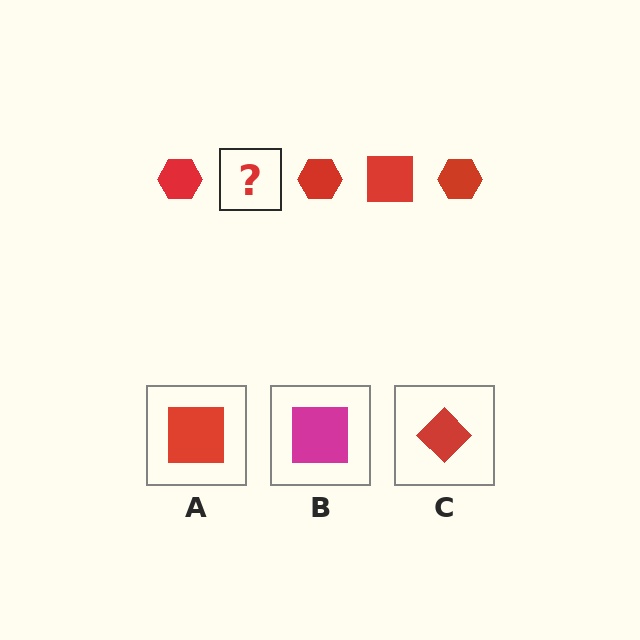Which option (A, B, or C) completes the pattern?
A.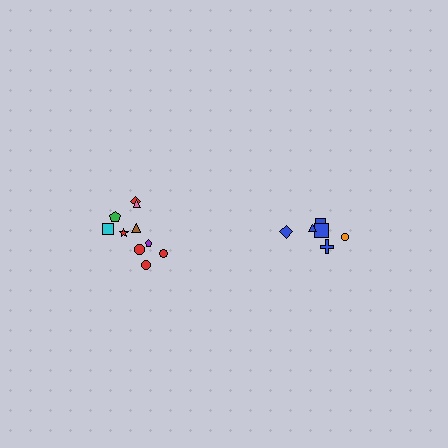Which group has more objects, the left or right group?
The left group.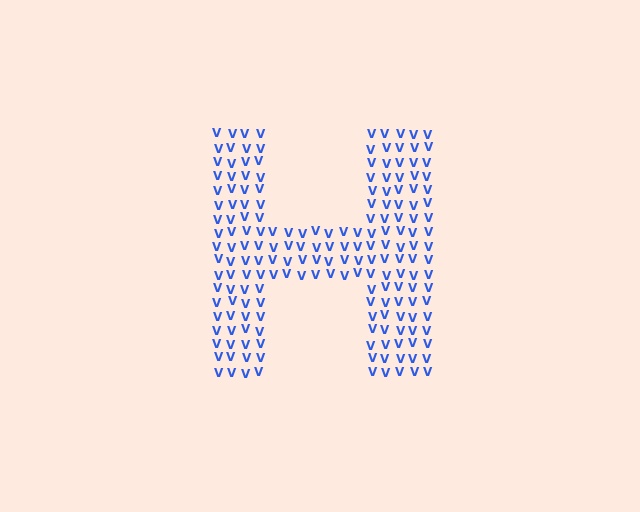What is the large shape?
The large shape is the letter H.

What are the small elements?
The small elements are letter V's.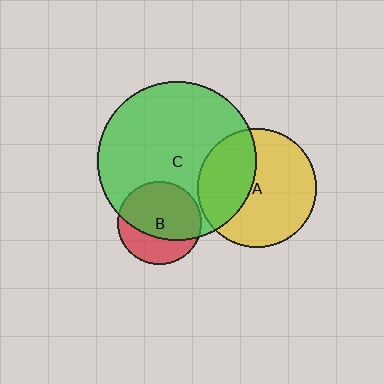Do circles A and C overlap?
Yes.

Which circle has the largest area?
Circle C (green).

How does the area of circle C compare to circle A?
Approximately 1.8 times.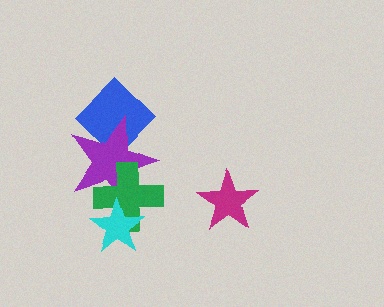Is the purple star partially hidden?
Yes, it is partially covered by another shape.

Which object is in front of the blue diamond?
The purple star is in front of the blue diamond.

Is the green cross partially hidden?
Yes, it is partially covered by another shape.